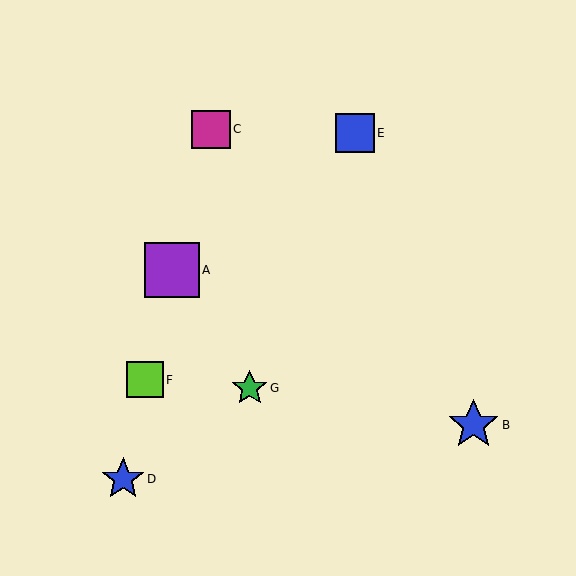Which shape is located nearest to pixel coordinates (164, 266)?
The purple square (labeled A) at (172, 270) is nearest to that location.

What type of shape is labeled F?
Shape F is a lime square.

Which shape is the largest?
The purple square (labeled A) is the largest.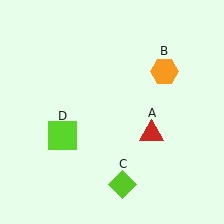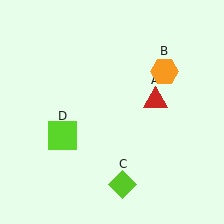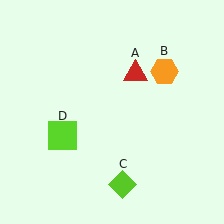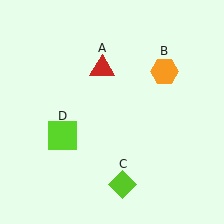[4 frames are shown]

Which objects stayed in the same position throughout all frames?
Orange hexagon (object B) and lime diamond (object C) and lime square (object D) remained stationary.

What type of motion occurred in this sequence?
The red triangle (object A) rotated counterclockwise around the center of the scene.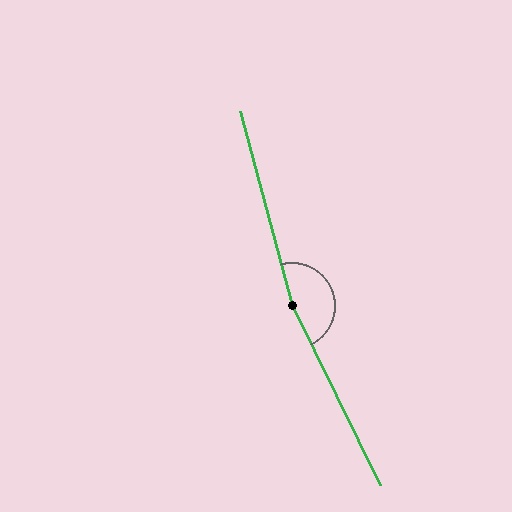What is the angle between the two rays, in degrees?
Approximately 169 degrees.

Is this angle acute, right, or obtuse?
It is obtuse.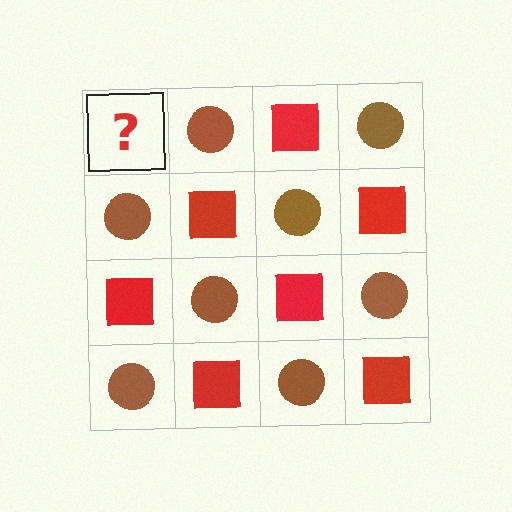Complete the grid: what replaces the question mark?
The question mark should be replaced with a red square.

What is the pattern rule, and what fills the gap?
The rule is that it alternates red square and brown circle in a checkerboard pattern. The gap should be filled with a red square.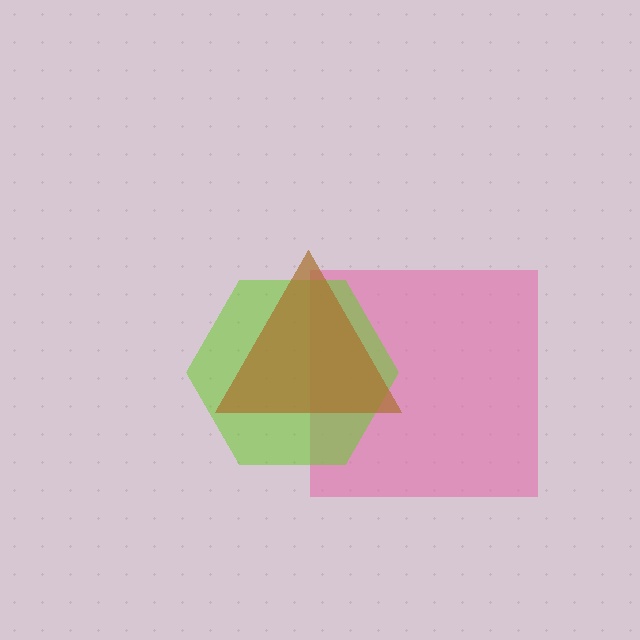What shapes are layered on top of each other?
The layered shapes are: a pink square, a lime hexagon, a brown triangle.